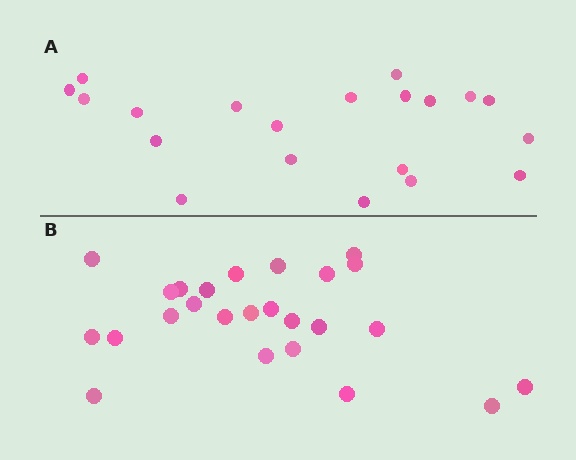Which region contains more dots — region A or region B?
Region B (the bottom region) has more dots.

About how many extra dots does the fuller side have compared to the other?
Region B has about 5 more dots than region A.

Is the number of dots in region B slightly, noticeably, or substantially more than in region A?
Region B has noticeably more, but not dramatically so. The ratio is roughly 1.2 to 1.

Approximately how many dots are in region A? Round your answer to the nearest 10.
About 20 dots.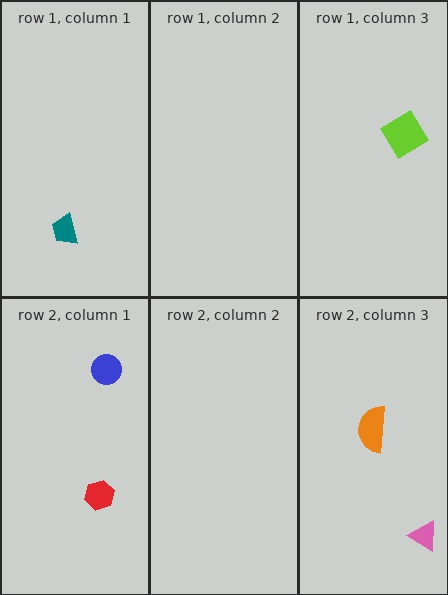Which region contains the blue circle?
The row 2, column 1 region.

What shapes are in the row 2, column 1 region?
The blue circle, the red hexagon.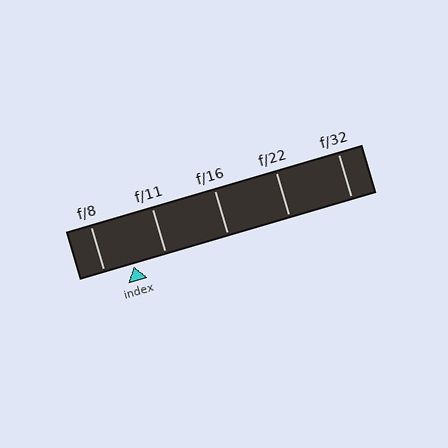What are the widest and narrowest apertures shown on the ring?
The widest aperture shown is f/8 and the narrowest is f/32.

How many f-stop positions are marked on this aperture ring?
There are 5 f-stop positions marked.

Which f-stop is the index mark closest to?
The index mark is closest to f/8.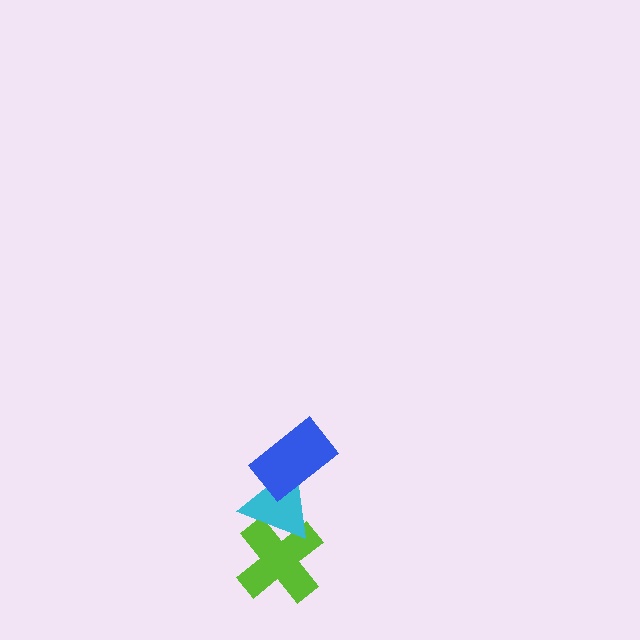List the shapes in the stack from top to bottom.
From top to bottom: the blue rectangle, the cyan triangle, the lime cross.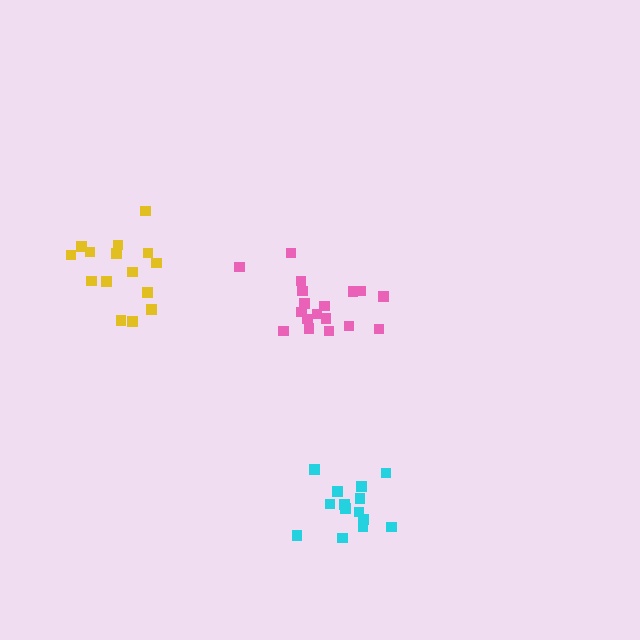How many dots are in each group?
Group 1: 15 dots, Group 2: 18 dots, Group 3: 14 dots (47 total).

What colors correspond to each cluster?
The clusters are colored: yellow, pink, cyan.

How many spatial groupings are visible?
There are 3 spatial groupings.